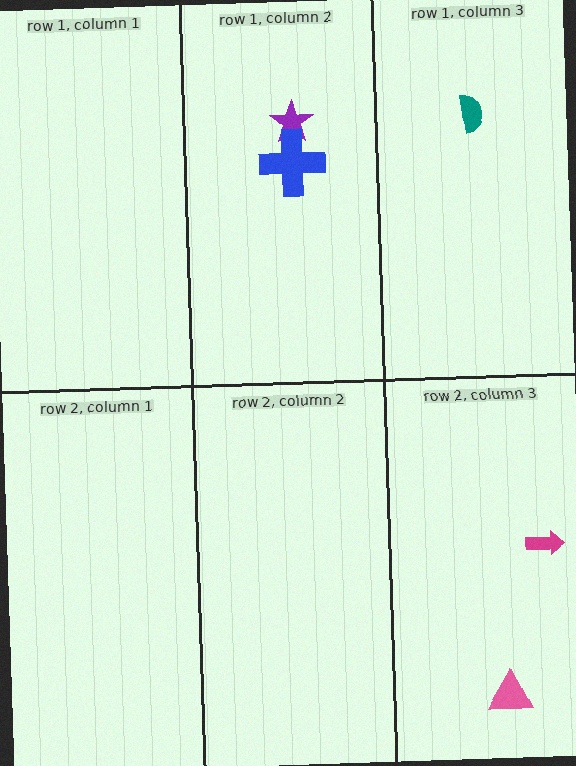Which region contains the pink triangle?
The row 2, column 3 region.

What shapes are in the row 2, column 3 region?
The pink triangle, the magenta arrow.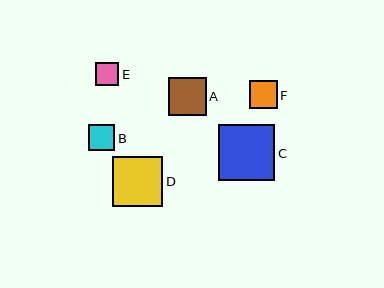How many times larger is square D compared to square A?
Square D is approximately 1.3 times the size of square A.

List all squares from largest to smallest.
From largest to smallest: C, D, A, F, B, E.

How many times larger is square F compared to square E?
Square F is approximately 1.2 times the size of square E.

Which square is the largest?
Square C is the largest with a size of approximately 56 pixels.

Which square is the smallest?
Square E is the smallest with a size of approximately 24 pixels.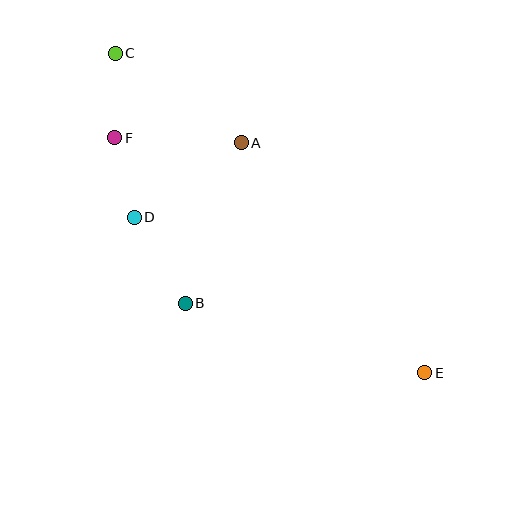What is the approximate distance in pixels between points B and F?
The distance between B and F is approximately 180 pixels.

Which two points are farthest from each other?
Points C and E are farthest from each other.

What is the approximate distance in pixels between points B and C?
The distance between B and C is approximately 259 pixels.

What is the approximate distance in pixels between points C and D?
The distance between C and D is approximately 165 pixels.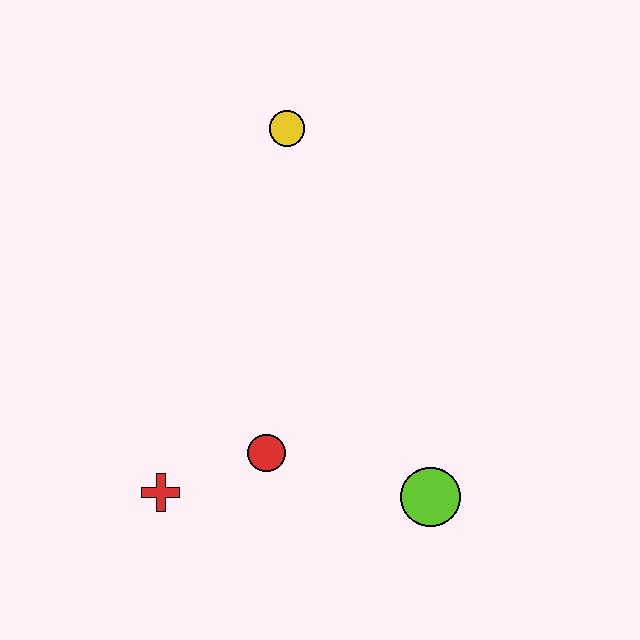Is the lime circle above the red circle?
No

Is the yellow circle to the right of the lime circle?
No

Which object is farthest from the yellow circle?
The lime circle is farthest from the yellow circle.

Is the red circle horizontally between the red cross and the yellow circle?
Yes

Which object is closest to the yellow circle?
The red circle is closest to the yellow circle.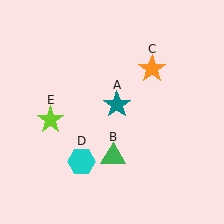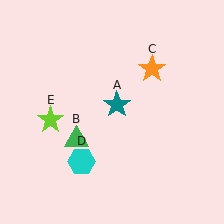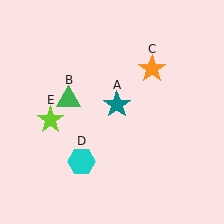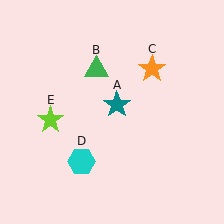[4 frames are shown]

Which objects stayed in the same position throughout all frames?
Teal star (object A) and orange star (object C) and cyan hexagon (object D) and lime star (object E) remained stationary.